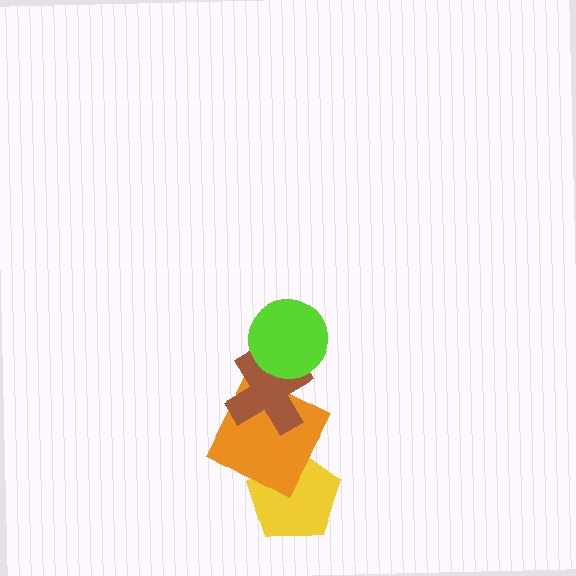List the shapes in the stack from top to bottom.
From top to bottom: the lime circle, the brown cross, the orange square, the yellow pentagon.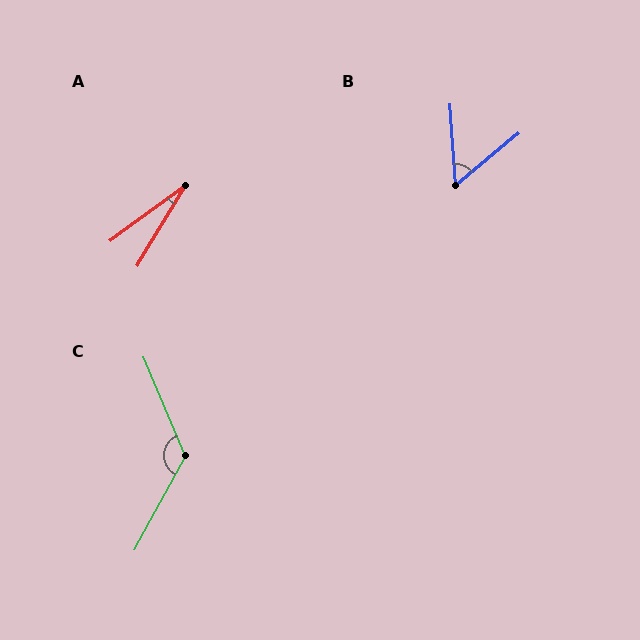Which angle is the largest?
C, at approximately 128 degrees.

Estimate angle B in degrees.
Approximately 54 degrees.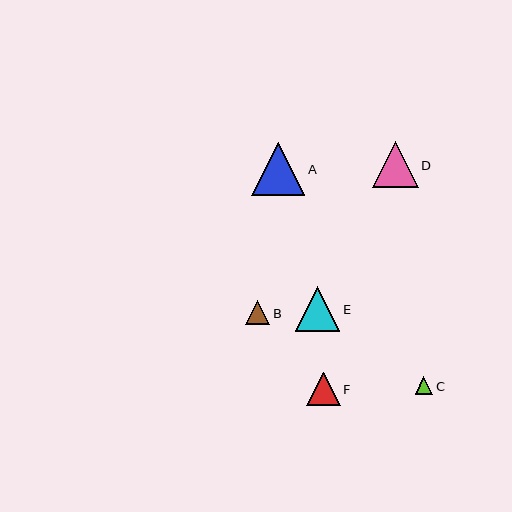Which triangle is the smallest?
Triangle C is the smallest with a size of approximately 18 pixels.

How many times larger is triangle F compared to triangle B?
Triangle F is approximately 1.4 times the size of triangle B.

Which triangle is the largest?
Triangle A is the largest with a size of approximately 53 pixels.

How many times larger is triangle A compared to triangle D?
Triangle A is approximately 1.2 times the size of triangle D.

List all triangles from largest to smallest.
From largest to smallest: A, D, E, F, B, C.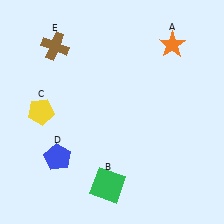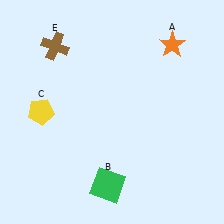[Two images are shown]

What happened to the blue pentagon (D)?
The blue pentagon (D) was removed in Image 2. It was in the bottom-left area of Image 1.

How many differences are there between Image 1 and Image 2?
There is 1 difference between the two images.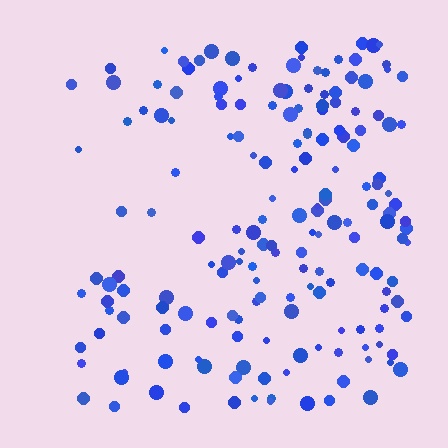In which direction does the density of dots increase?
From left to right, with the right side densest.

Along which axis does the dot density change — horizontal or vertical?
Horizontal.